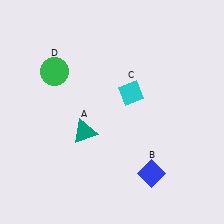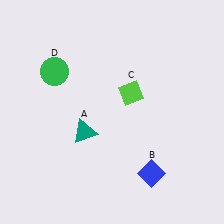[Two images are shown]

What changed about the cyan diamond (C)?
In Image 1, C is cyan. In Image 2, it changed to lime.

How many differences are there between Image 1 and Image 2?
There is 1 difference between the two images.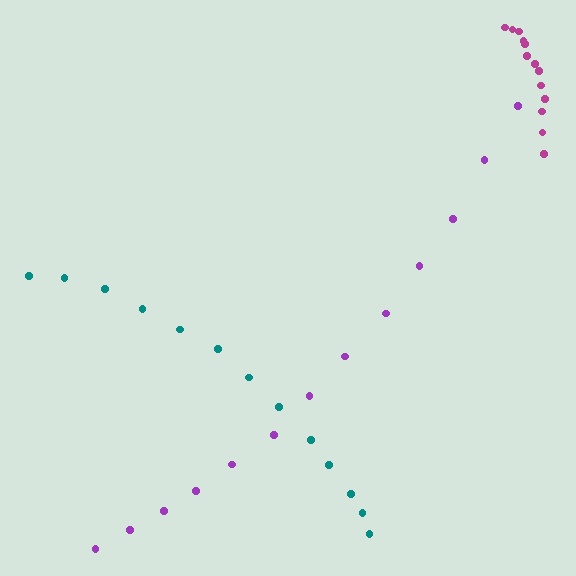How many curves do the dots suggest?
There are 3 distinct paths.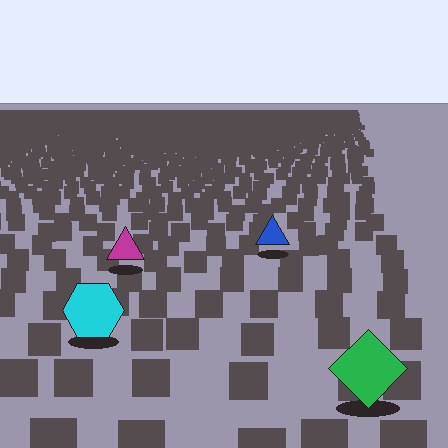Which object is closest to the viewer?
The green diamond is closest. The texture marks near it are larger and more spread out.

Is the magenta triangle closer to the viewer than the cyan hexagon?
No. The cyan hexagon is closer — you can tell from the texture gradient: the ground texture is coarser near it.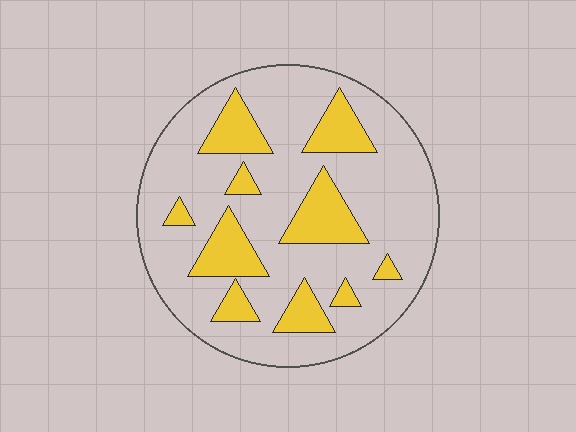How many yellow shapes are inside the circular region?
10.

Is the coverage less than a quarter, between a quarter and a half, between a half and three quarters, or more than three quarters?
Less than a quarter.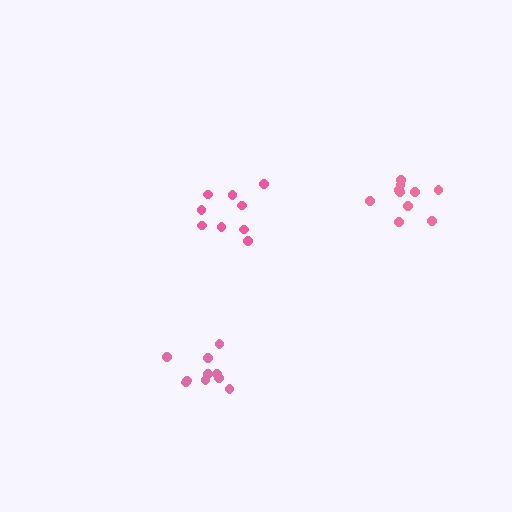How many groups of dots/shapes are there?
There are 3 groups.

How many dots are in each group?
Group 1: 9 dots, Group 2: 10 dots, Group 3: 10 dots (29 total).